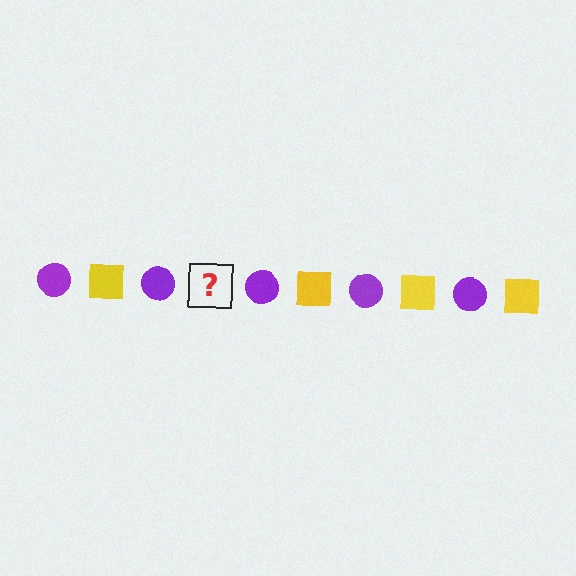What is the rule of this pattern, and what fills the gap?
The rule is that the pattern alternates between purple circle and yellow square. The gap should be filled with a yellow square.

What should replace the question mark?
The question mark should be replaced with a yellow square.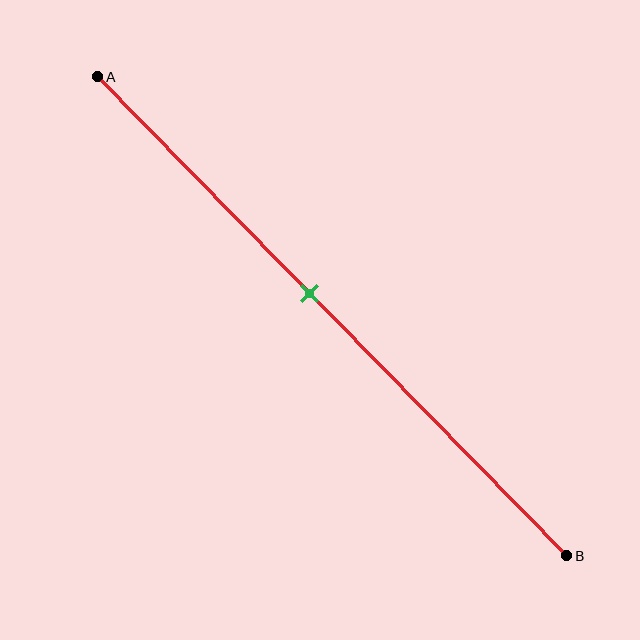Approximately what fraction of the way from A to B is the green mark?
The green mark is approximately 45% of the way from A to B.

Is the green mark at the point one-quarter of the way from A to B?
No, the mark is at about 45% from A, not at the 25% one-quarter point.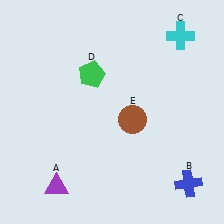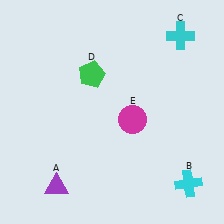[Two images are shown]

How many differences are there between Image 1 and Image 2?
There are 2 differences between the two images.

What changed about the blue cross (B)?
In Image 1, B is blue. In Image 2, it changed to cyan.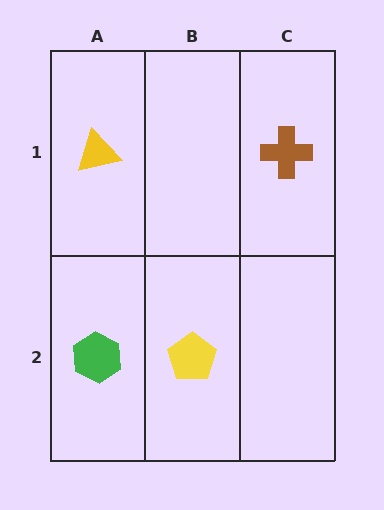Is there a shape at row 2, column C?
No, that cell is empty.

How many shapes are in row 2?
2 shapes.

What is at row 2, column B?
A yellow pentagon.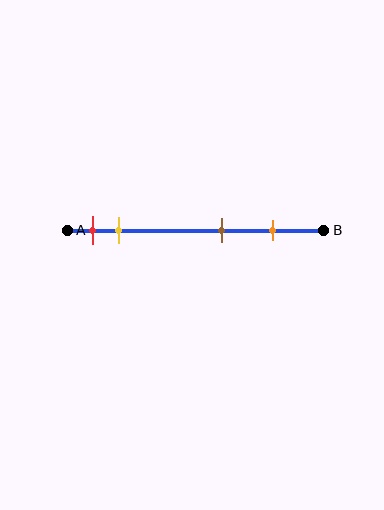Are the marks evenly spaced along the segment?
No, the marks are not evenly spaced.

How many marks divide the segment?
There are 4 marks dividing the segment.